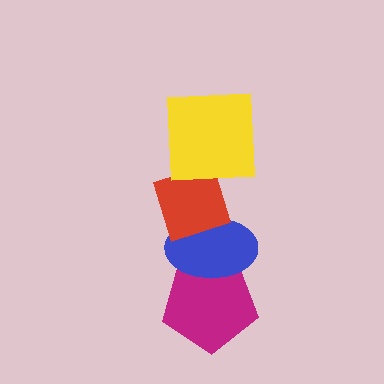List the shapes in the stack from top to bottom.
From top to bottom: the yellow square, the red diamond, the blue ellipse, the magenta pentagon.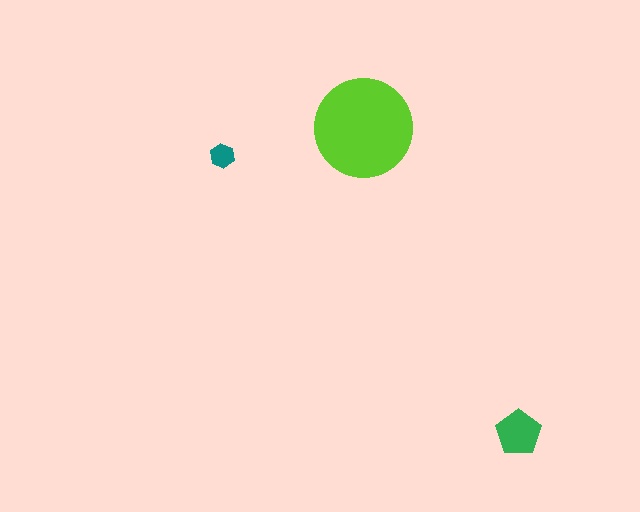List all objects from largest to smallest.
The lime circle, the green pentagon, the teal hexagon.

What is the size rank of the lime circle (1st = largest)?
1st.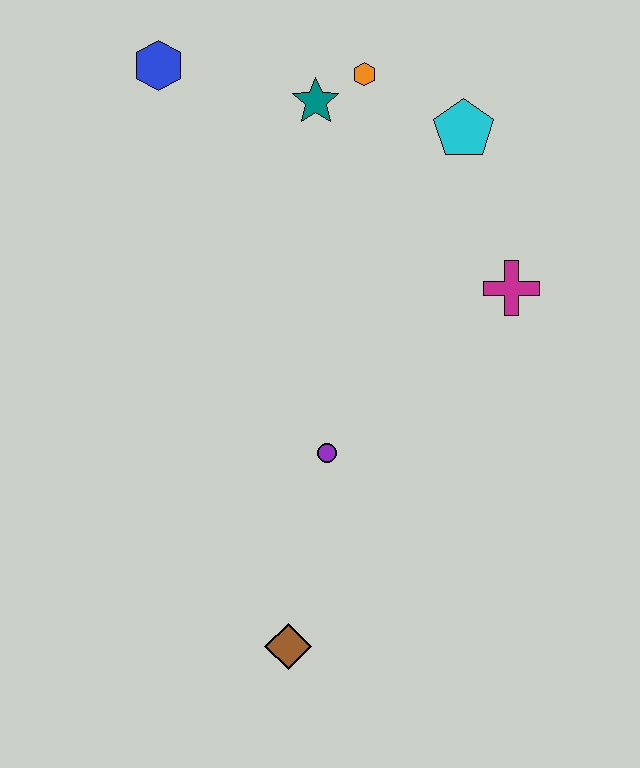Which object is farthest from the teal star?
The brown diamond is farthest from the teal star.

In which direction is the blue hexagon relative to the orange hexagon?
The blue hexagon is to the left of the orange hexagon.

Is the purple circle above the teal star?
No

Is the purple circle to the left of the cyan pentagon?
Yes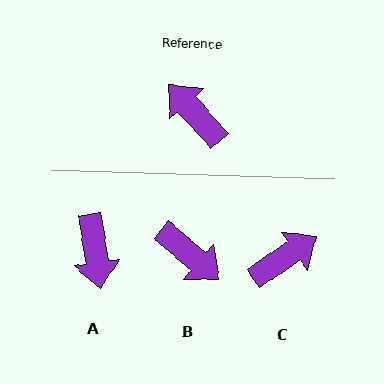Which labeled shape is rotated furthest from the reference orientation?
B, about 172 degrees away.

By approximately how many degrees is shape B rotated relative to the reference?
Approximately 172 degrees clockwise.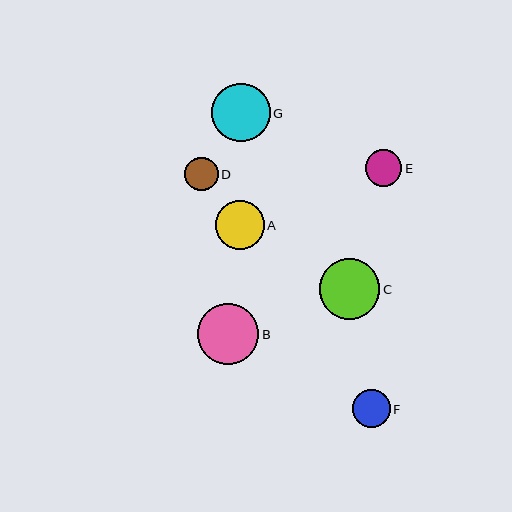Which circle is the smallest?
Circle D is the smallest with a size of approximately 33 pixels.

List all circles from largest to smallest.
From largest to smallest: B, C, G, A, F, E, D.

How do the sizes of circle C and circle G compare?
Circle C and circle G are approximately the same size.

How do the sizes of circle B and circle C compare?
Circle B and circle C are approximately the same size.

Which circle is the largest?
Circle B is the largest with a size of approximately 61 pixels.